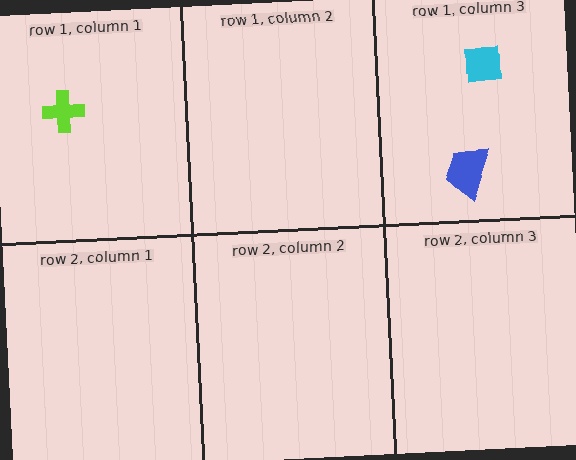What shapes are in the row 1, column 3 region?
The cyan square, the blue trapezoid.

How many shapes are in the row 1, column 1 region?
1.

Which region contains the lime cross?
The row 1, column 1 region.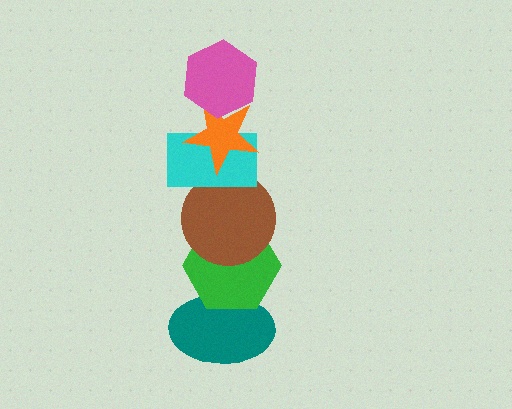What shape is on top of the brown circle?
The cyan rectangle is on top of the brown circle.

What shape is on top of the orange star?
The pink hexagon is on top of the orange star.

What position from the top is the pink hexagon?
The pink hexagon is 1st from the top.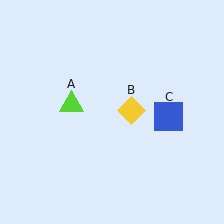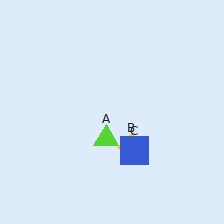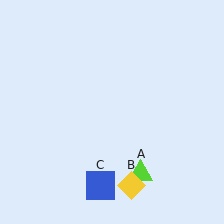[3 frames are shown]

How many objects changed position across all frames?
3 objects changed position: lime triangle (object A), yellow diamond (object B), blue square (object C).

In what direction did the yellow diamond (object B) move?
The yellow diamond (object B) moved down.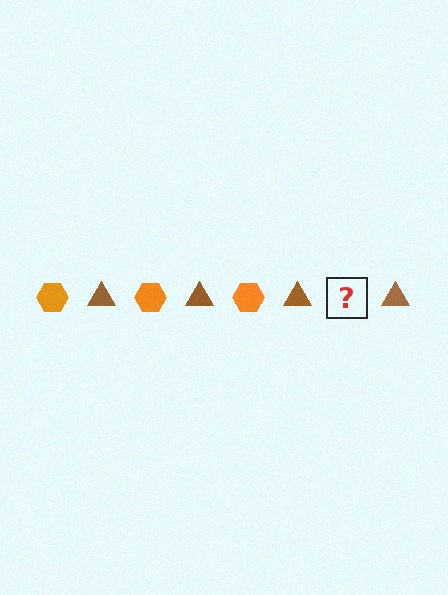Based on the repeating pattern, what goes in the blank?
The blank should be an orange hexagon.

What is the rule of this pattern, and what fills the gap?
The rule is that the pattern alternates between orange hexagon and brown triangle. The gap should be filled with an orange hexagon.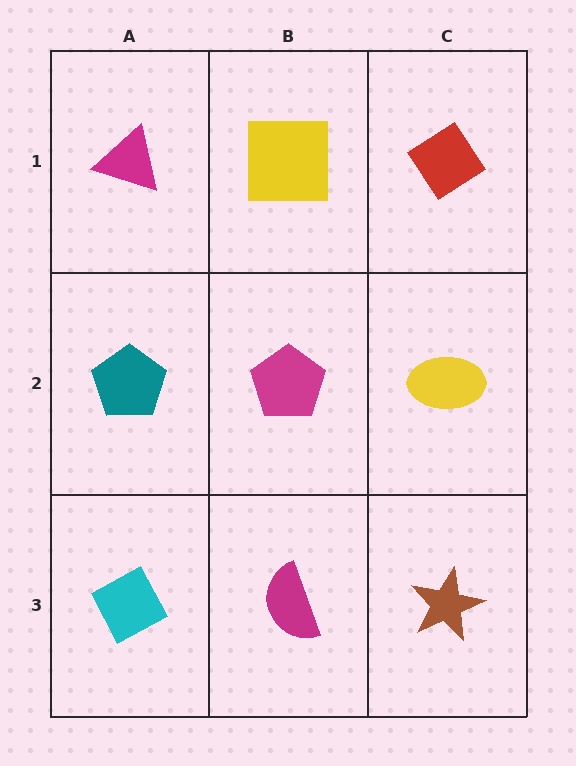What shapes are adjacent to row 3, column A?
A teal pentagon (row 2, column A), a magenta semicircle (row 3, column B).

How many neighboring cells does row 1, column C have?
2.